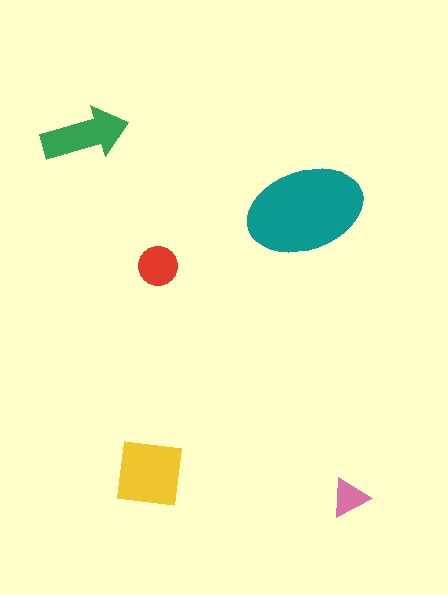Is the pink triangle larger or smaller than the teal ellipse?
Smaller.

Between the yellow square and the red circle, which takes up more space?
The yellow square.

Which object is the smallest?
The pink triangle.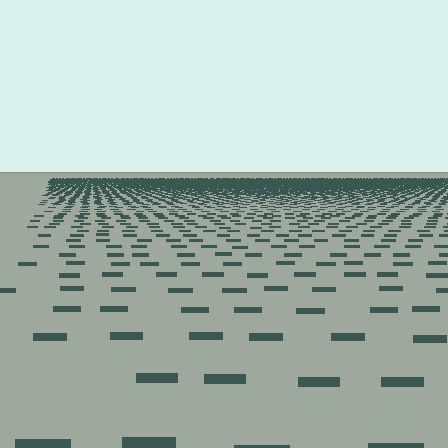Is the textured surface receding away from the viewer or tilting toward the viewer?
The surface is receding away from the viewer. Texture elements get smaller and denser toward the top.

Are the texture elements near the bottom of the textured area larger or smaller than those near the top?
Larger. Near the bottom, elements are closer to the viewer and appear at a bigger on-screen size.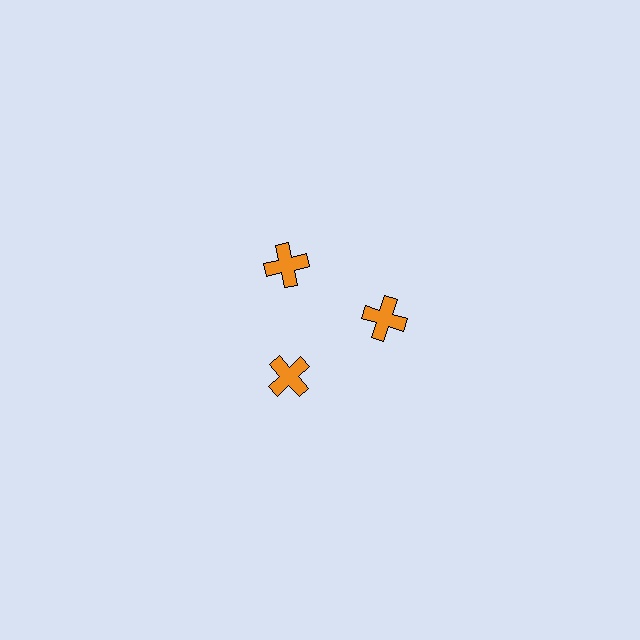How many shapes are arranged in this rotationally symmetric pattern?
There are 3 shapes, arranged in 3 groups of 1.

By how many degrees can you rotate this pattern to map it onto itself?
The pattern maps onto itself every 120 degrees of rotation.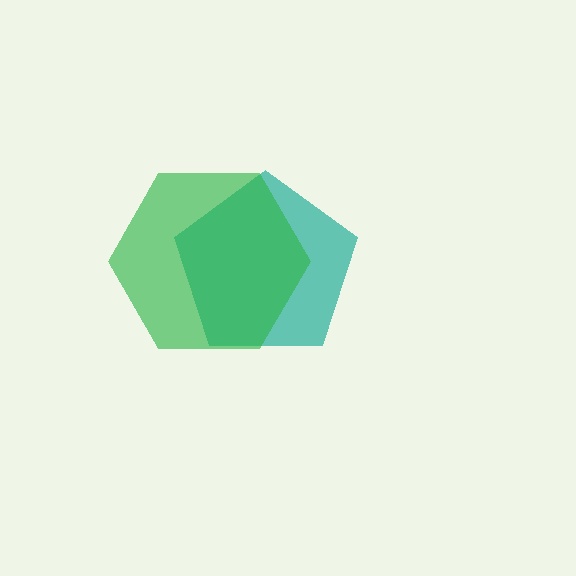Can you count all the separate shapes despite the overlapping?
Yes, there are 2 separate shapes.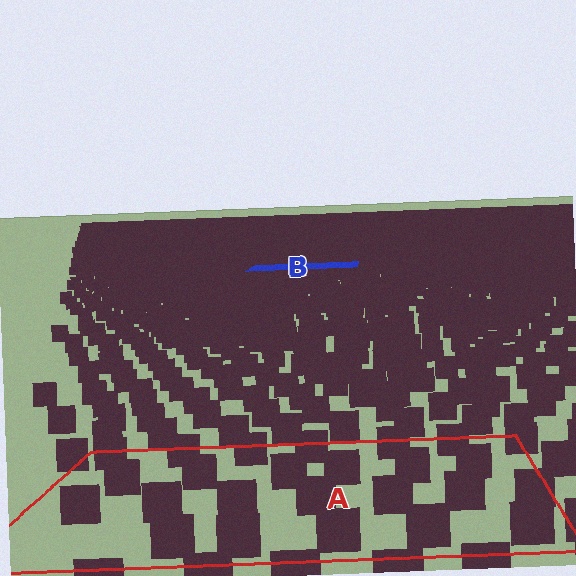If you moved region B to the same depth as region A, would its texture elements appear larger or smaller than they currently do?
They would appear larger. At a closer depth, the same texture elements are projected at a bigger on-screen size.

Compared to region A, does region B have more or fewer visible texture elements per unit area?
Region B has more texture elements per unit area — they are packed more densely because it is farther away.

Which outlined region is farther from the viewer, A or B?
Region B is farther from the viewer — the texture elements inside it appear smaller and more densely packed.